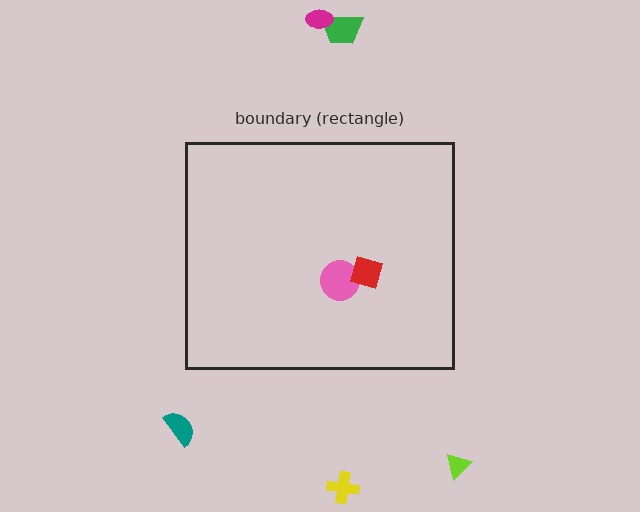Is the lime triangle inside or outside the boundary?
Outside.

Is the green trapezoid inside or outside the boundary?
Outside.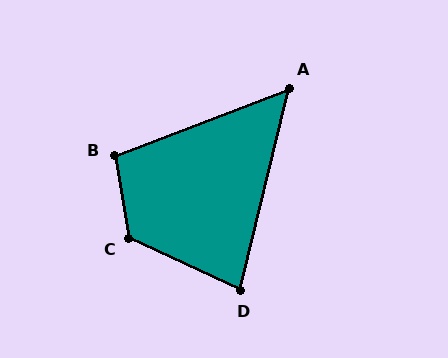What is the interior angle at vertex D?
Approximately 79 degrees (acute).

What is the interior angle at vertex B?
Approximately 101 degrees (obtuse).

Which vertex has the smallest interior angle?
A, at approximately 55 degrees.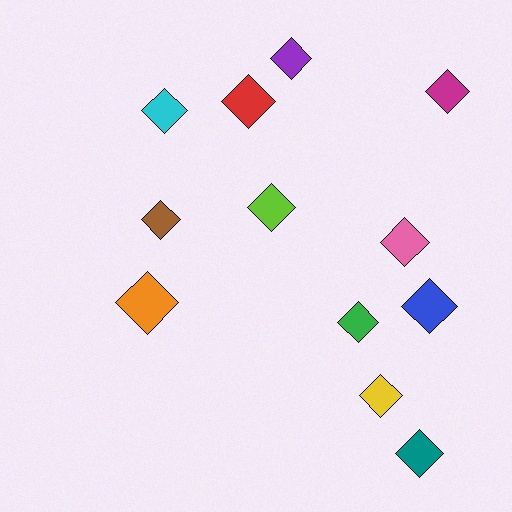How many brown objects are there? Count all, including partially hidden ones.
There is 1 brown object.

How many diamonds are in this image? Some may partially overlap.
There are 12 diamonds.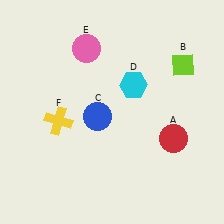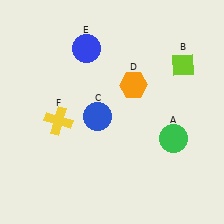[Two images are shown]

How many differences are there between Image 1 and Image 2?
There are 3 differences between the two images.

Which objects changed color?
A changed from red to green. D changed from cyan to orange. E changed from pink to blue.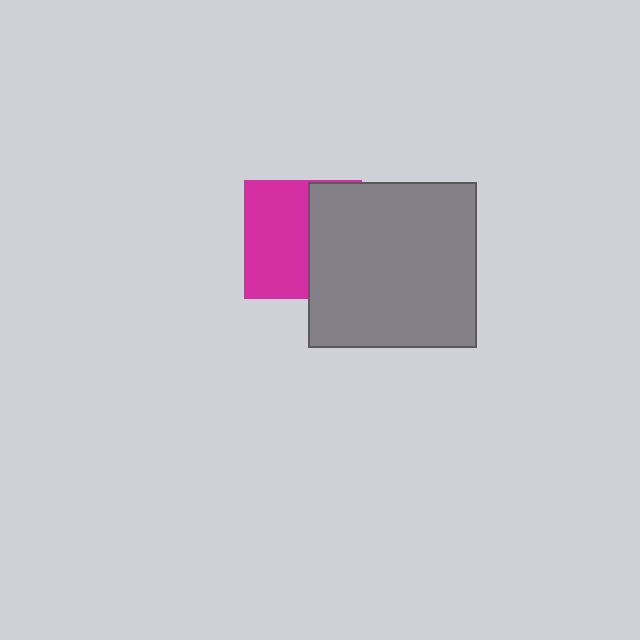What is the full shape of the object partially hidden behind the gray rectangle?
The partially hidden object is a magenta square.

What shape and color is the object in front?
The object in front is a gray rectangle.